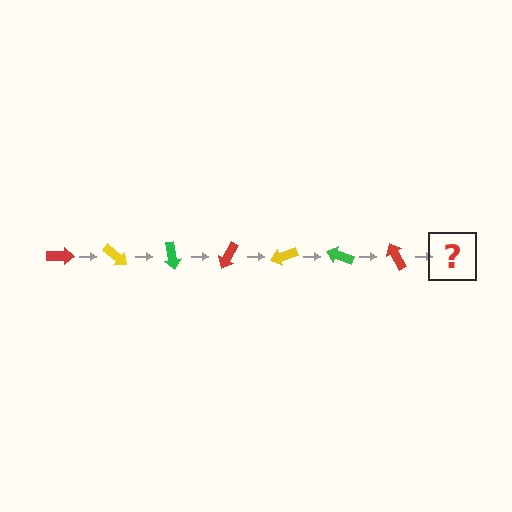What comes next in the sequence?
The next element should be a yellow arrow, rotated 280 degrees from the start.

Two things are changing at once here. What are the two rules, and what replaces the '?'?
The two rules are that it rotates 40 degrees each step and the color cycles through red, yellow, and green. The '?' should be a yellow arrow, rotated 280 degrees from the start.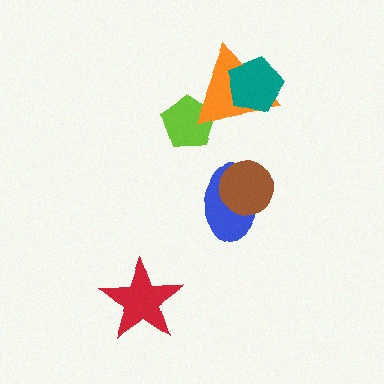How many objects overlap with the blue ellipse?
1 object overlaps with the blue ellipse.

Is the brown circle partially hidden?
No, no other shape covers it.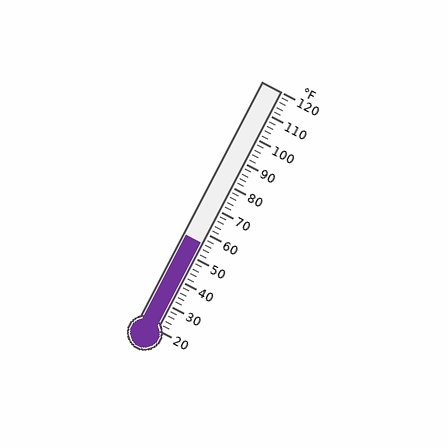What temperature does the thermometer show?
The thermometer shows approximately 56°F.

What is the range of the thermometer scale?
The thermometer scale ranges from 20°F to 120°F.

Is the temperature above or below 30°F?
The temperature is above 30°F.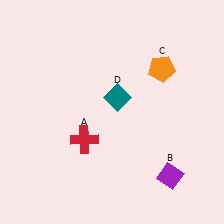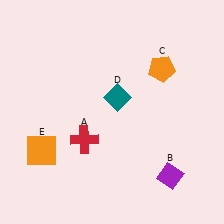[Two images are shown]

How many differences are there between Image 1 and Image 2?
There is 1 difference between the two images.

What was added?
An orange square (E) was added in Image 2.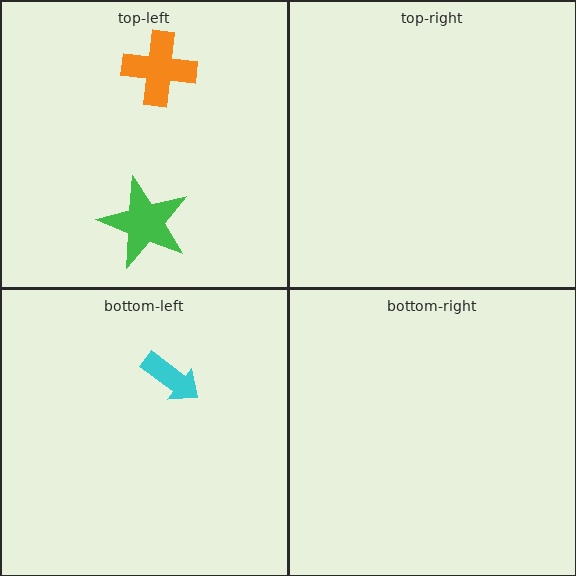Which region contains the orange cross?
The top-left region.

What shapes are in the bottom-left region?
The cyan arrow.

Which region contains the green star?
The top-left region.